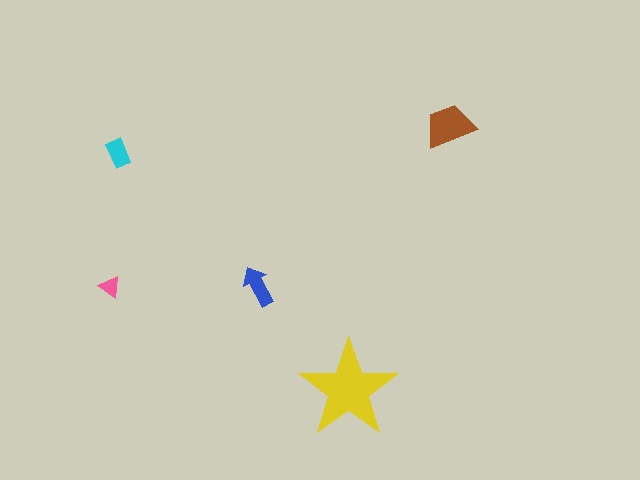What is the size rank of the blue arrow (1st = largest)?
3rd.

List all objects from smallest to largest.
The pink triangle, the cyan rectangle, the blue arrow, the brown trapezoid, the yellow star.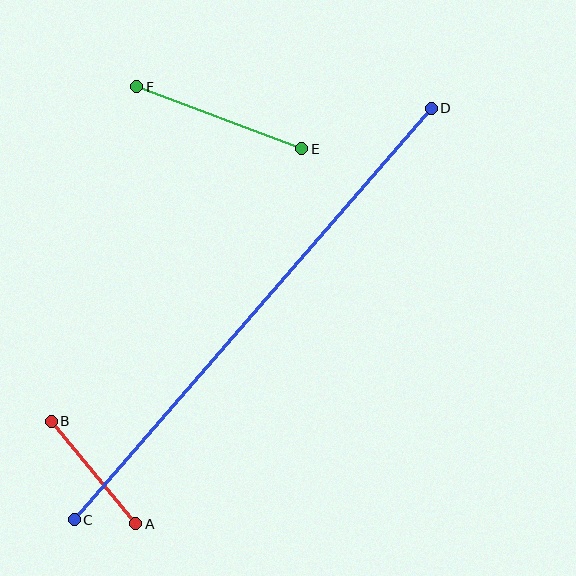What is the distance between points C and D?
The distance is approximately 545 pixels.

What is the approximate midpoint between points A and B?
The midpoint is at approximately (93, 472) pixels.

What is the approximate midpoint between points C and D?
The midpoint is at approximately (253, 314) pixels.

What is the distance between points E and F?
The distance is approximately 176 pixels.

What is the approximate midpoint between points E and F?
The midpoint is at approximately (219, 118) pixels.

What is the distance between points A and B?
The distance is approximately 133 pixels.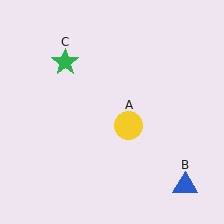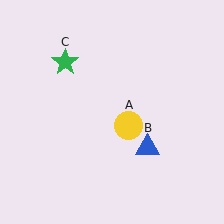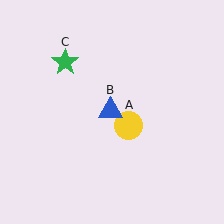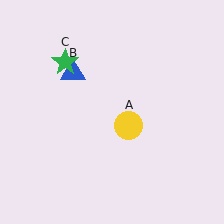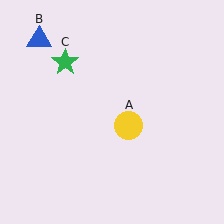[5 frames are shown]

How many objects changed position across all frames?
1 object changed position: blue triangle (object B).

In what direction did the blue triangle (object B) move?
The blue triangle (object B) moved up and to the left.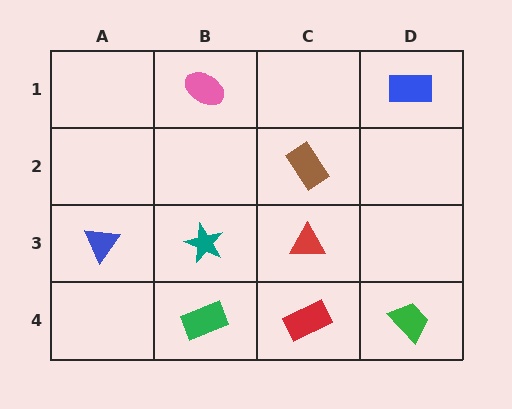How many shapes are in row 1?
2 shapes.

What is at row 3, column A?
A blue triangle.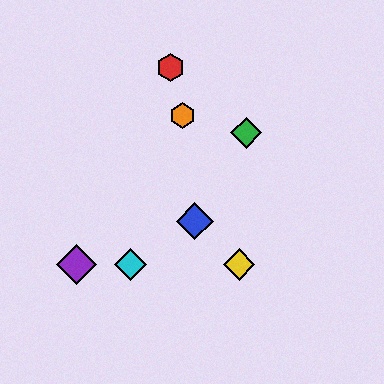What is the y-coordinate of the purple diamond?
The purple diamond is at y≈264.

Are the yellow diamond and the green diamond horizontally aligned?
No, the yellow diamond is at y≈264 and the green diamond is at y≈133.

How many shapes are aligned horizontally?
3 shapes (the yellow diamond, the purple diamond, the cyan diamond) are aligned horizontally.